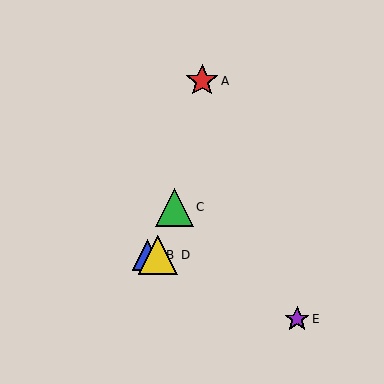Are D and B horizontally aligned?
Yes, both are at y≈255.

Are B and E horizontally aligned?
No, B is at y≈255 and E is at y≈319.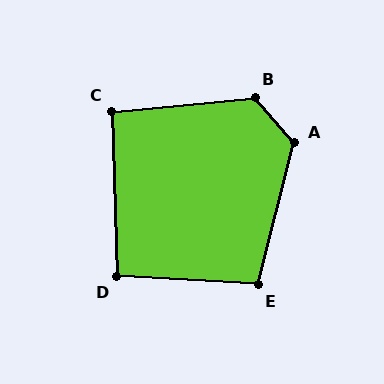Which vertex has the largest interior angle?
B, at approximately 125 degrees.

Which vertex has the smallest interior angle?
C, at approximately 94 degrees.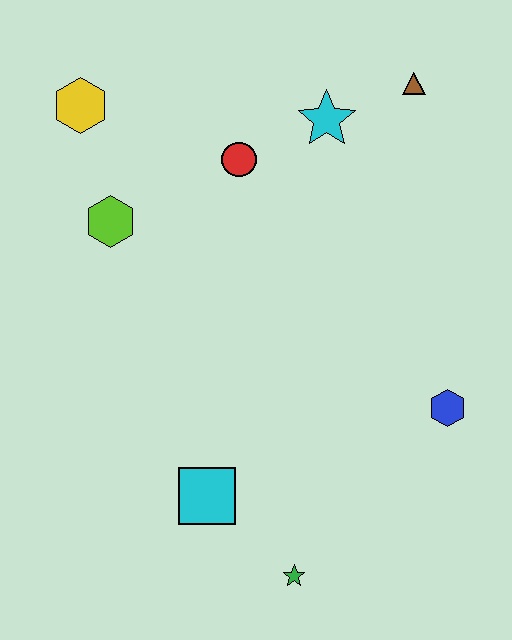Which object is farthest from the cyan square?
The brown triangle is farthest from the cyan square.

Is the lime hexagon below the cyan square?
No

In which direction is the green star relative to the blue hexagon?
The green star is below the blue hexagon.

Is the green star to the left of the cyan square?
No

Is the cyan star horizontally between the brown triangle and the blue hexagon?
No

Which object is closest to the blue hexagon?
The green star is closest to the blue hexagon.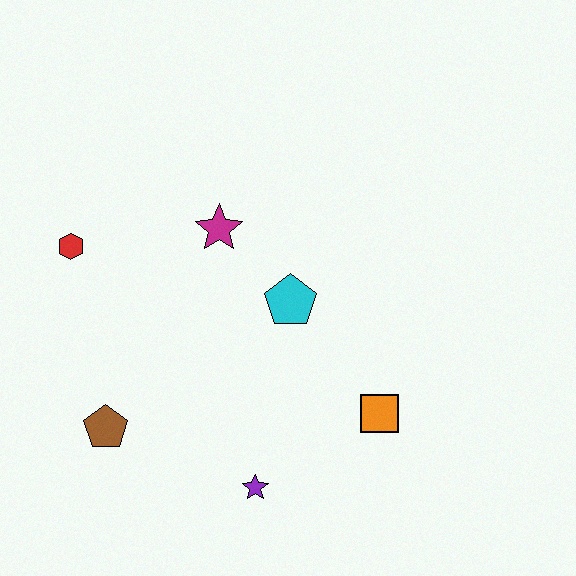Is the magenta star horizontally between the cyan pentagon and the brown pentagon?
Yes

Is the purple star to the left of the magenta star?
No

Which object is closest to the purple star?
The orange square is closest to the purple star.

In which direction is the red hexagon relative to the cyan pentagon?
The red hexagon is to the left of the cyan pentagon.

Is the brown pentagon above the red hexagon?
No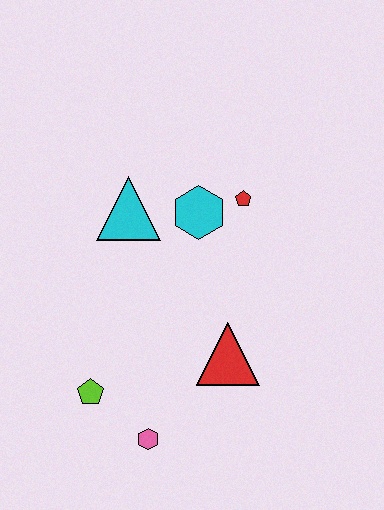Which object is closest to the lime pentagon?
The pink hexagon is closest to the lime pentagon.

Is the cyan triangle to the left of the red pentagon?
Yes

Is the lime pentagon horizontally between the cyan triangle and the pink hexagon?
No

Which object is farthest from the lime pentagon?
The red pentagon is farthest from the lime pentagon.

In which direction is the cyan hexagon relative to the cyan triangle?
The cyan hexagon is to the right of the cyan triangle.